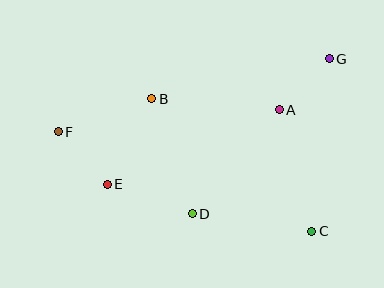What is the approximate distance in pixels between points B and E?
The distance between B and E is approximately 96 pixels.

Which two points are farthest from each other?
Points F and G are farthest from each other.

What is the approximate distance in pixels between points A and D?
The distance between A and D is approximately 136 pixels.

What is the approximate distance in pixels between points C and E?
The distance between C and E is approximately 210 pixels.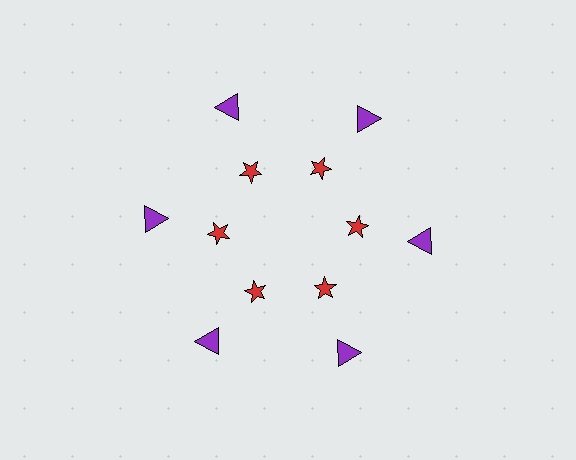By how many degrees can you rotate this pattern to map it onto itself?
The pattern maps onto itself every 60 degrees of rotation.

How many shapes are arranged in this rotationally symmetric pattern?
There are 12 shapes, arranged in 6 groups of 2.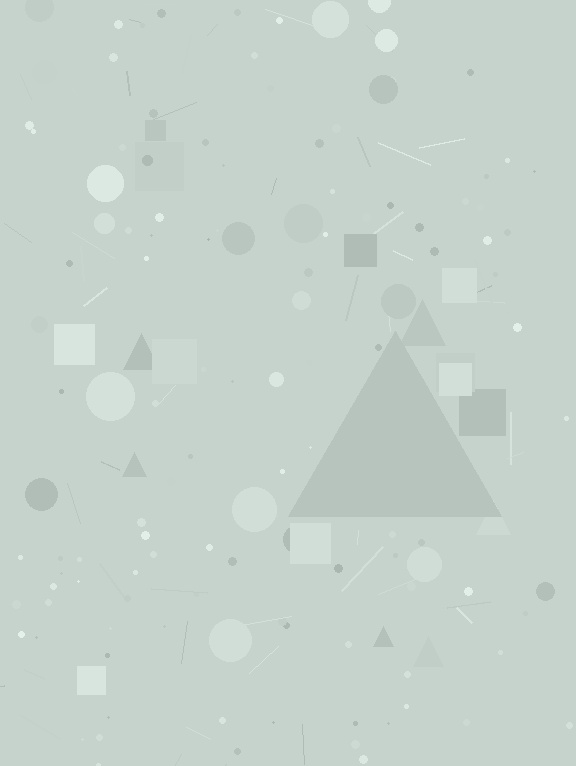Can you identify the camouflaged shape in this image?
The camouflaged shape is a triangle.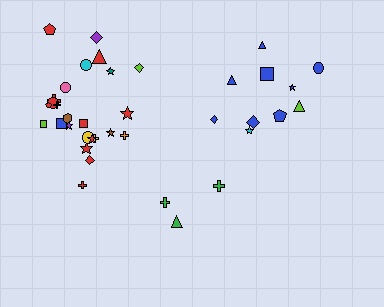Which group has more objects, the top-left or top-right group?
The top-left group.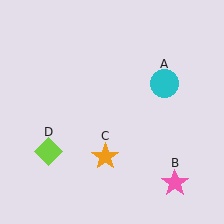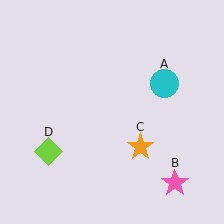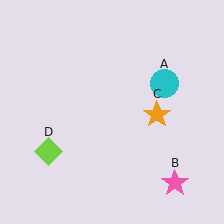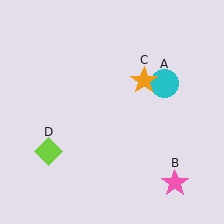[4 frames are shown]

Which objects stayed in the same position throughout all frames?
Cyan circle (object A) and pink star (object B) and lime diamond (object D) remained stationary.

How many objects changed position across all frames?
1 object changed position: orange star (object C).